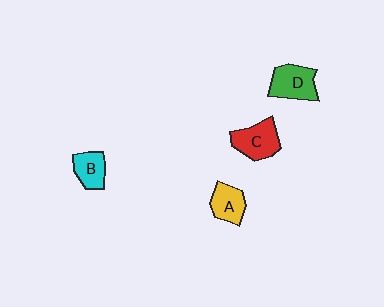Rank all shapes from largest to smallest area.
From largest to smallest: C (red), D (green), A (yellow), B (cyan).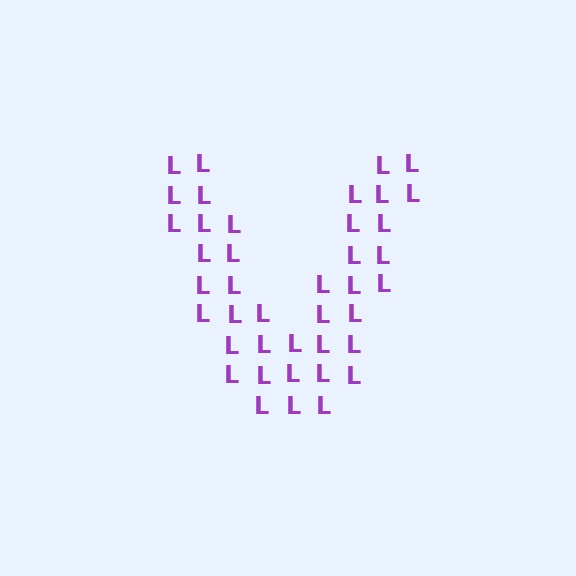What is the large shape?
The large shape is the letter V.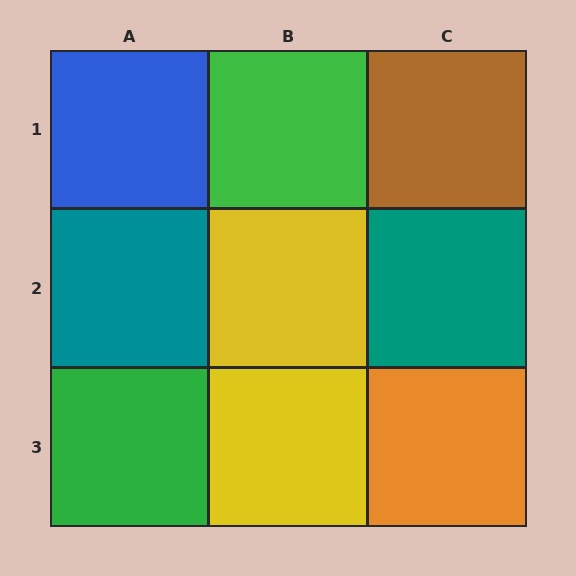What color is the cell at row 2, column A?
Teal.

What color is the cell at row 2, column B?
Yellow.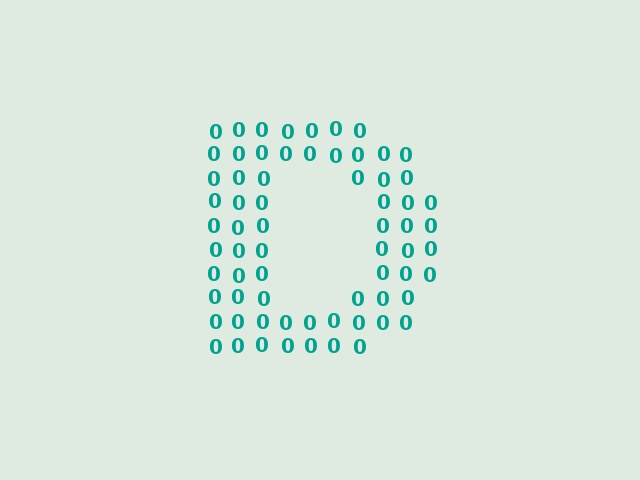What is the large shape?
The large shape is the letter D.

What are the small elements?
The small elements are digit 0's.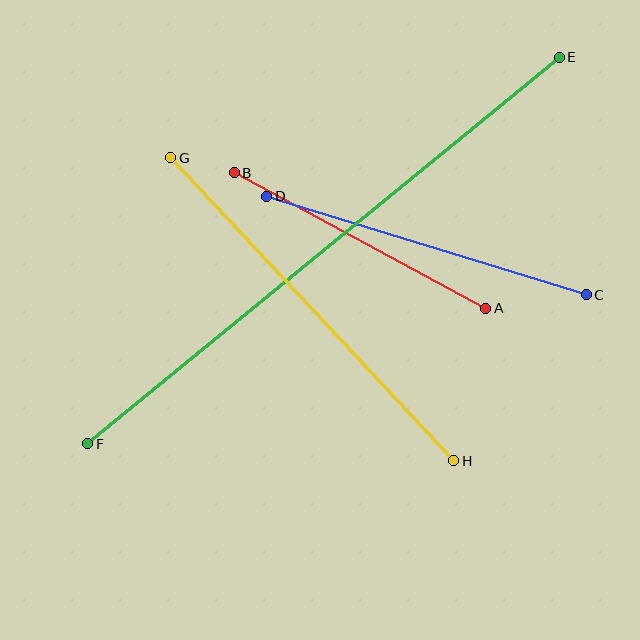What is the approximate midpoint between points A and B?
The midpoint is at approximately (360, 240) pixels.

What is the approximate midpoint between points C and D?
The midpoint is at approximately (427, 245) pixels.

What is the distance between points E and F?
The distance is approximately 609 pixels.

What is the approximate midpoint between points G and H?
The midpoint is at approximately (312, 309) pixels.